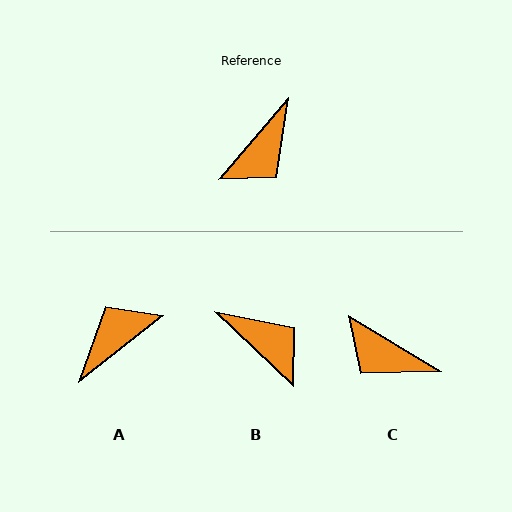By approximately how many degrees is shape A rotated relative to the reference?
Approximately 169 degrees counter-clockwise.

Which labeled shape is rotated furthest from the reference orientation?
A, about 169 degrees away.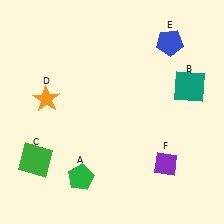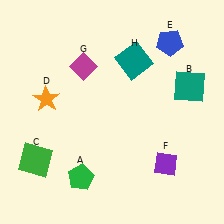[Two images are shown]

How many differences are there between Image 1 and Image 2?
There are 2 differences between the two images.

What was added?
A magenta diamond (G), a teal square (H) were added in Image 2.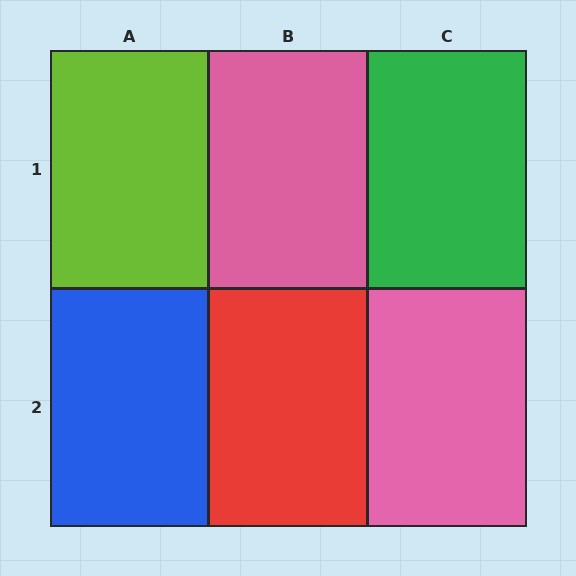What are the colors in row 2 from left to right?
Blue, red, pink.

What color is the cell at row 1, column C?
Green.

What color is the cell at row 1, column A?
Lime.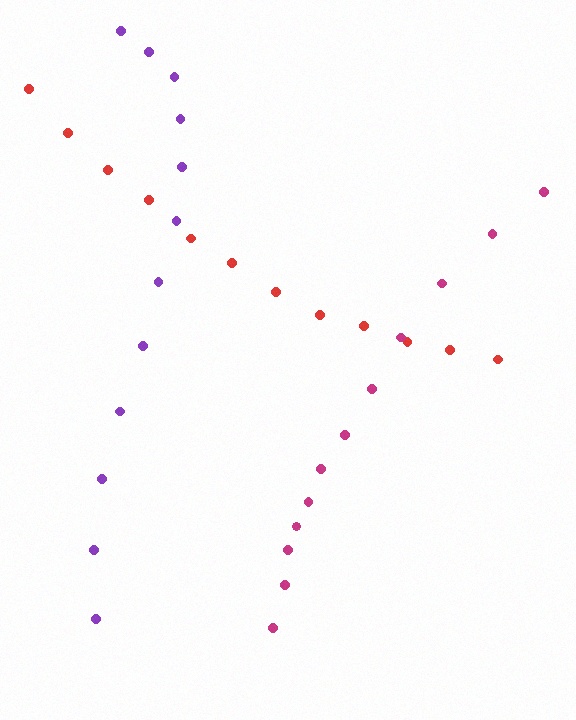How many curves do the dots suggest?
There are 3 distinct paths.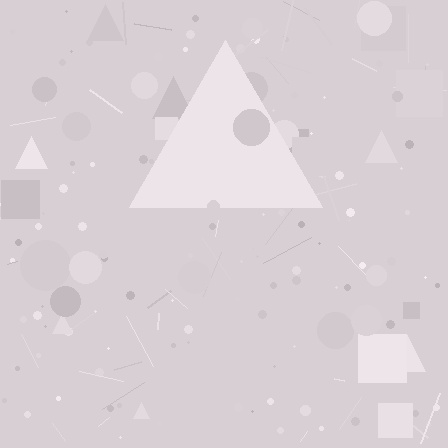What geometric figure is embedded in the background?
A triangle is embedded in the background.